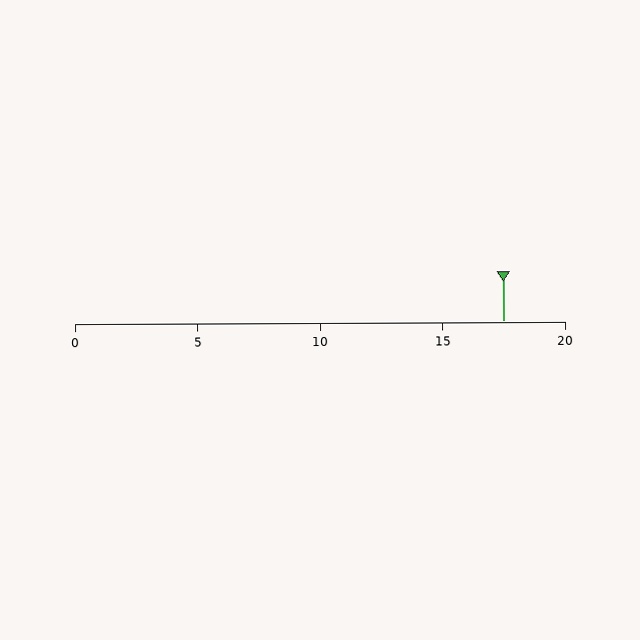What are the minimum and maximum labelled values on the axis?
The axis runs from 0 to 20.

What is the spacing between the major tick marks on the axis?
The major ticks are spaced 5 apart.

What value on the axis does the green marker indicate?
The marker indicates approximately 17.5.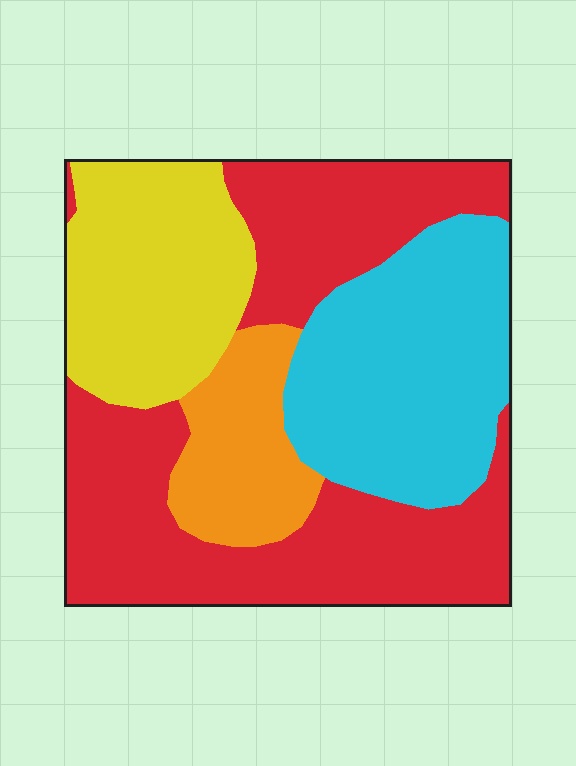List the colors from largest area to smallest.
From largest to smallest: red, cyan, yellow, orange.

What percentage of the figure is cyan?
Cyan covers 25% of the figure.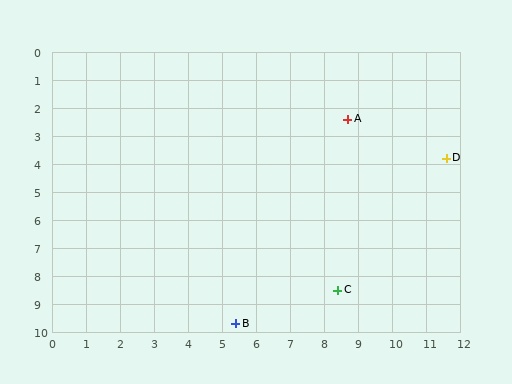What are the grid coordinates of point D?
Point D is at approximately (11.6, 3.8).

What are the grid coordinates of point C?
Point C is at approximately (8.4, 8.5).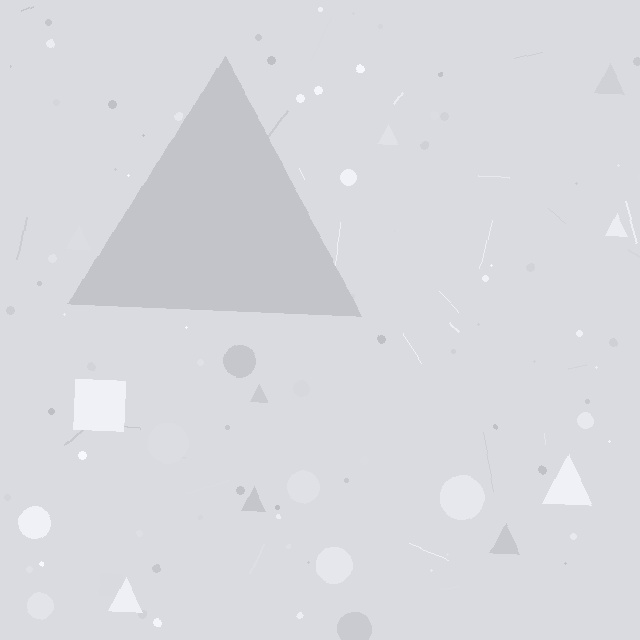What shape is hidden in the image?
A triangle is hidden in the image.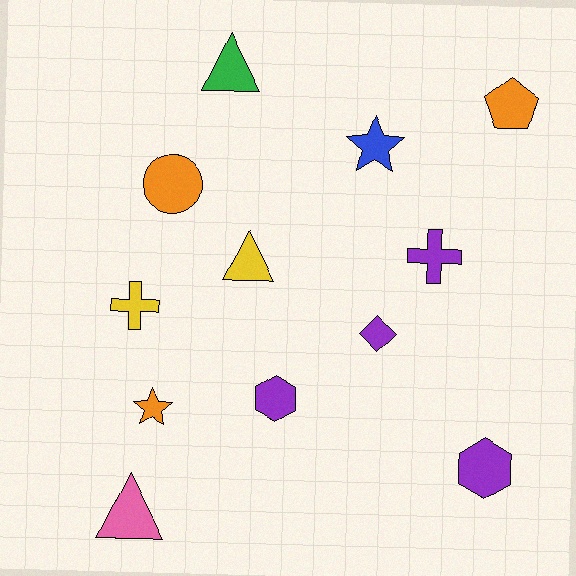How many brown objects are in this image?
There are no brown objects.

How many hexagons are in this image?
There are 2 hexagons.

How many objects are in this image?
There are 12 objects.